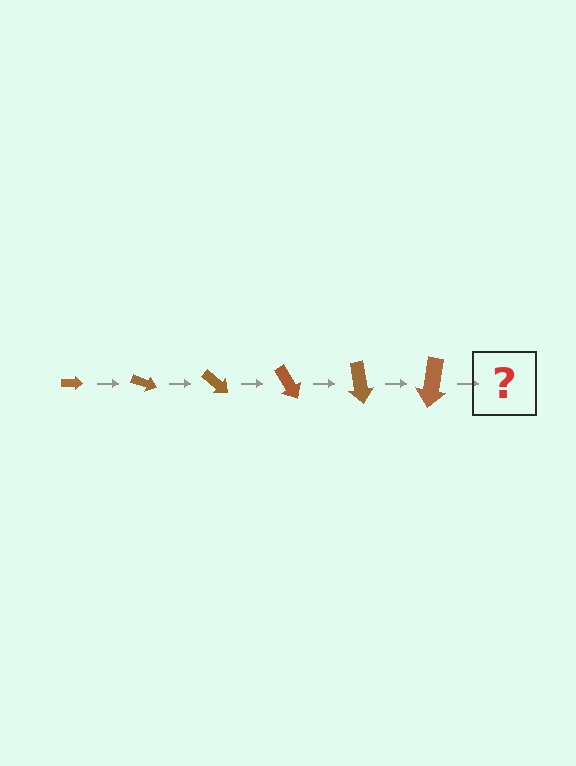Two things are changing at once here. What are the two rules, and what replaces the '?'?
The two rules are that the arrow grows larger each step and it rotates 20 degrees each step. The '?' should be an arrow, larger than the previous one and rotated 120 degrees from the start.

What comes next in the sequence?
The next element should be an arrow, larger than the previous one and rotated 120 degrees from the start.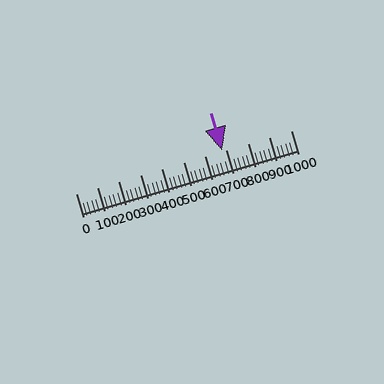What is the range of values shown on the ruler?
The ruler shows values from 0 to 1000.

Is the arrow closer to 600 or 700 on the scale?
The arrow is closer to 700.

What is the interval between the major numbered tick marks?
The major tick marks are spaced 100 units apart.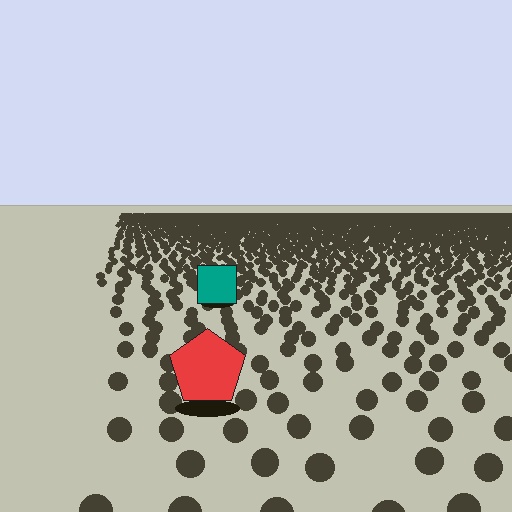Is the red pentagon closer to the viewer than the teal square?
Yes. The red pentagon is closer — you can tell from the texture gradient: the ground texture is coarser near it.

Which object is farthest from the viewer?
The teal square is farthest from the viewer. It appears smaller and the ground texture around it is denser.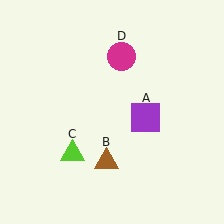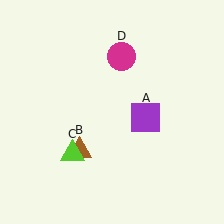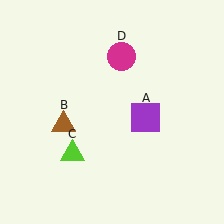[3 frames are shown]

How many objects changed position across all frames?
1 object changed position: brown triangle (object B).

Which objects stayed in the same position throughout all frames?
Purple square (object A) and lime triangle (object C) and magenta circle (object D) remained stationary.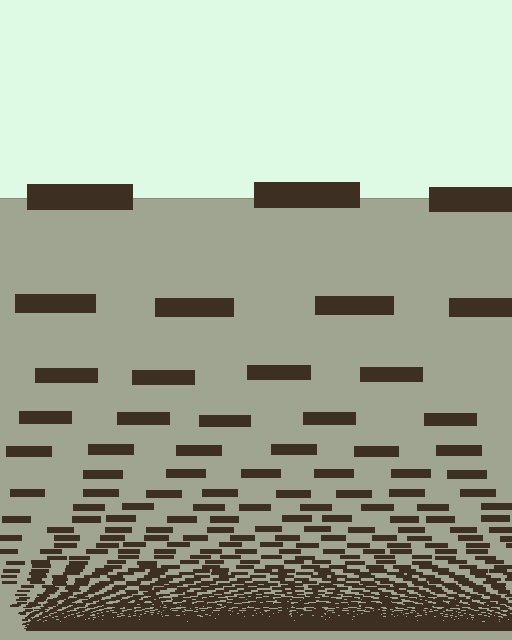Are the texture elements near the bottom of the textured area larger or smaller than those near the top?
Smaller. The gradient is inverted — elements near the bottom are smaller and denser.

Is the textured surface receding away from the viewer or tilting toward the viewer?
The surface appears to tilt toward the viewer. Texture elements get larger and sparser toward the top.